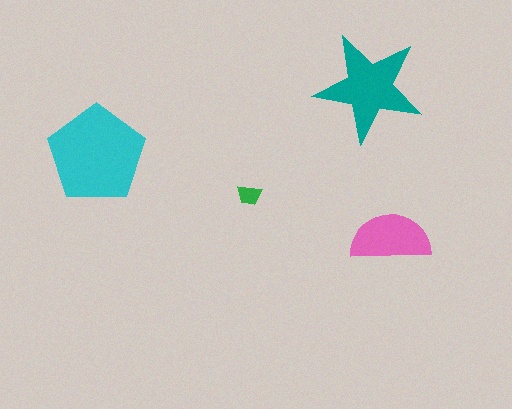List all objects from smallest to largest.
The green trapezoid, the pink semicircle, the teal star, the cyan pentagon.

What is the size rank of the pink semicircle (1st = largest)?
3rd.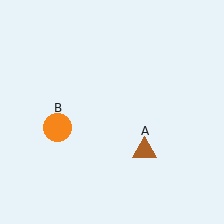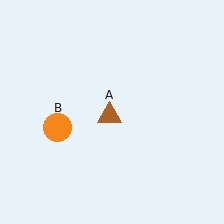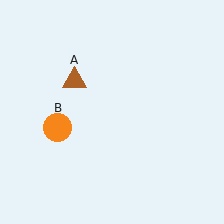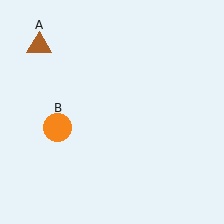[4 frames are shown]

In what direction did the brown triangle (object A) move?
The brown triangle (object A) moved up and to the left.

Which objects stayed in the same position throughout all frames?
Orange circle (object B) remained stationary.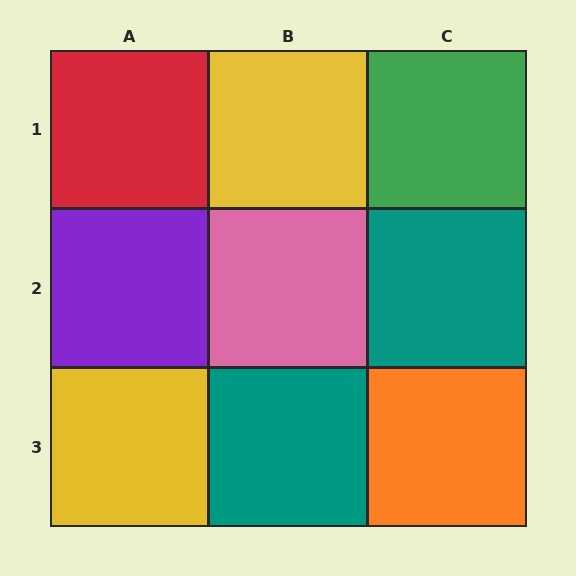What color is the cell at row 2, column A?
Purple.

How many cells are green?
1 cell is green.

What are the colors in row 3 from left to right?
Yellow, teal, orange.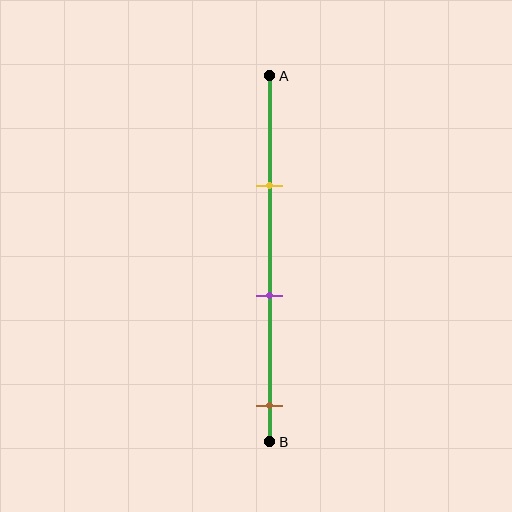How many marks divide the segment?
There are 3 marks dividing the segment.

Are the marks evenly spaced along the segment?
Yes, the marks are approximately evenly spaced.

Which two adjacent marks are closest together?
The yellow and purple marks are the closest adjacent pair.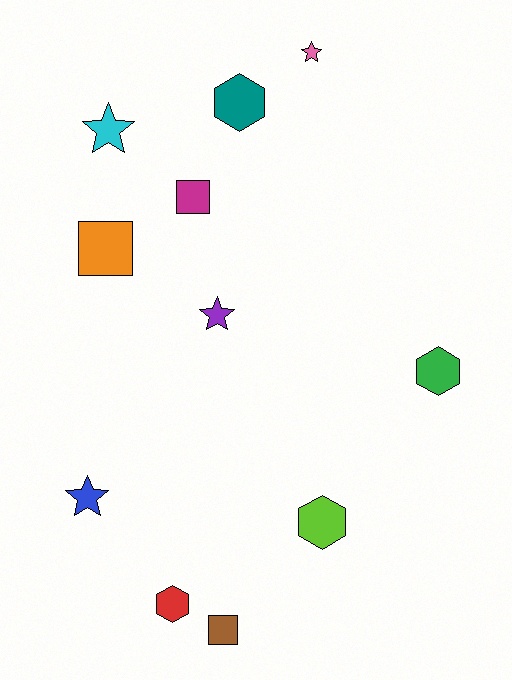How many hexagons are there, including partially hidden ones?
There are 4 hexagons.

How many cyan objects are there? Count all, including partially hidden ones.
There is 1 cyan object.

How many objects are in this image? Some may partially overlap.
There are 11 objects.